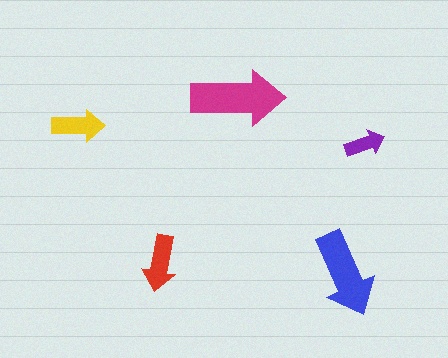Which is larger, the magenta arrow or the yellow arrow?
The magenta one.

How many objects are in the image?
There are 5 objects in the image.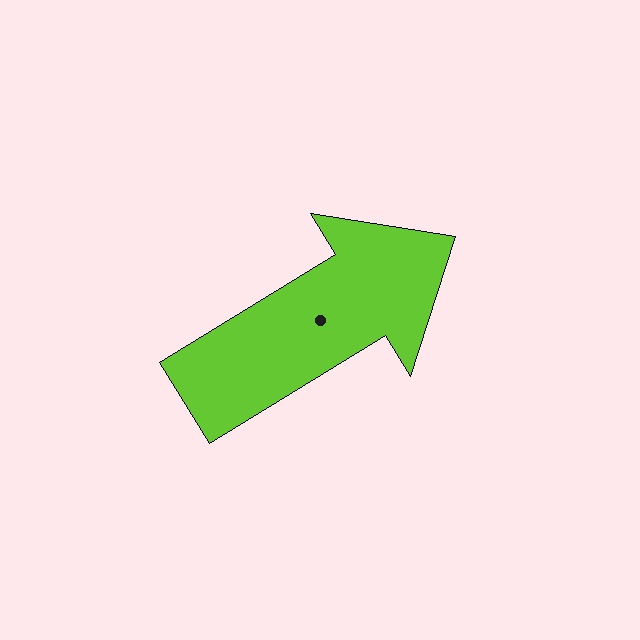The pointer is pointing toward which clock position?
Roughly 2 o'clock.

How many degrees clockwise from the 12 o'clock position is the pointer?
Approximately 58 degrees.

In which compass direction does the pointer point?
Northeast.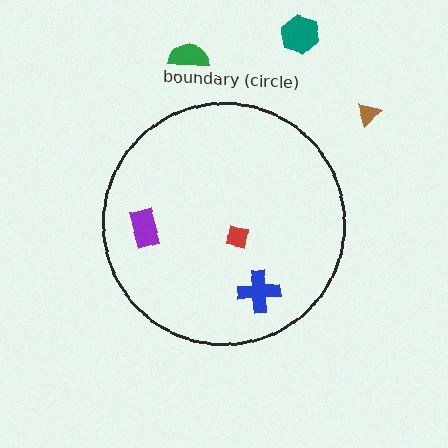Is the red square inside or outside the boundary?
Inside.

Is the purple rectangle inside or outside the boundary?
Inside.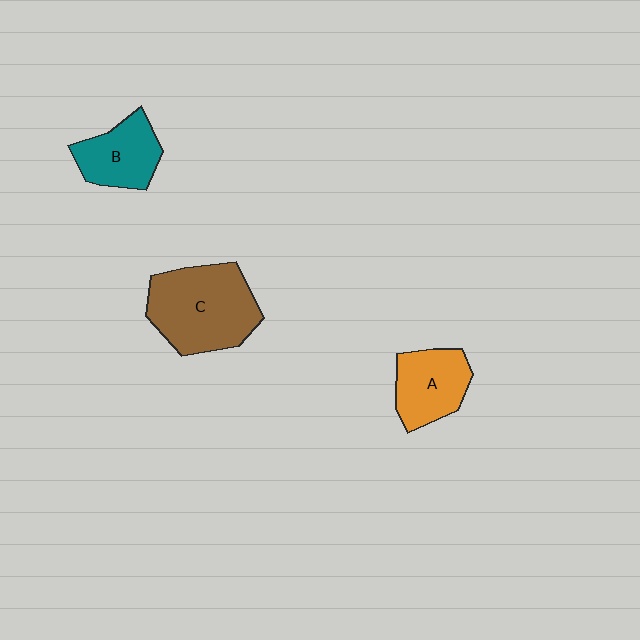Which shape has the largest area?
Shape C (brown).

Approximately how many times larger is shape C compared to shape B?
Approximately 1.7 times.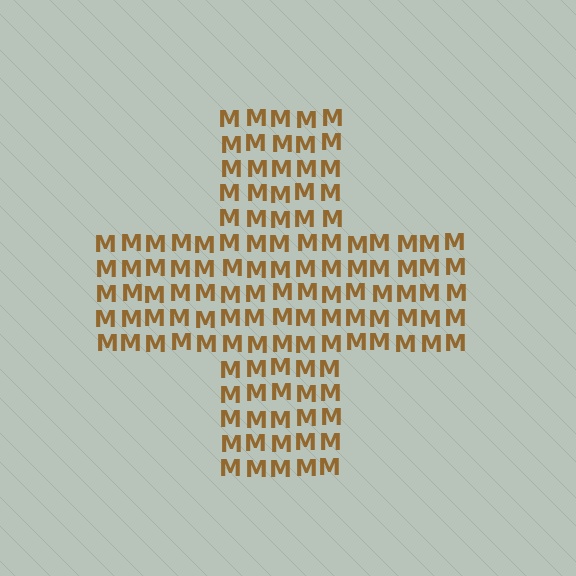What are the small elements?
The small elements are letter M's.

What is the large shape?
The large shape is a cross.